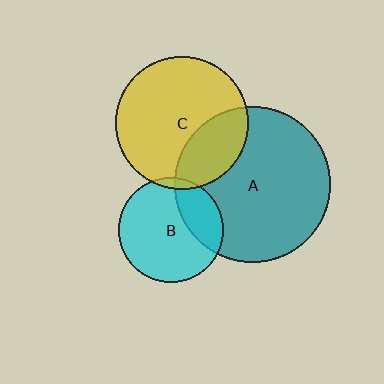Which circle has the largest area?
Circle A (teal).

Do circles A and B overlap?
Yes.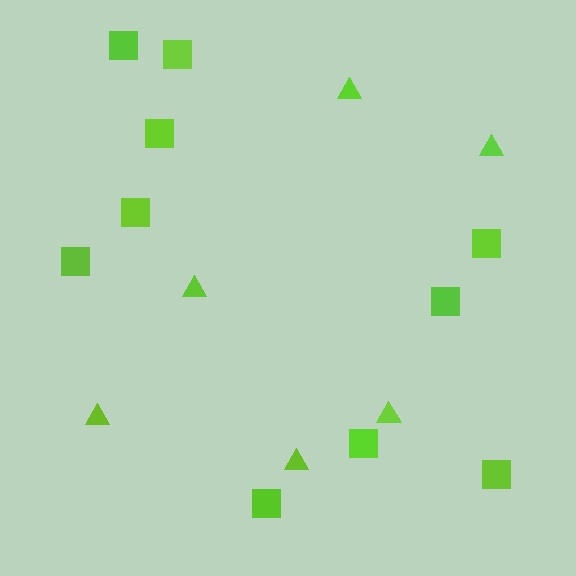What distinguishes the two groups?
There are 2 groups: one group of triangles (6) and one group of squares (10).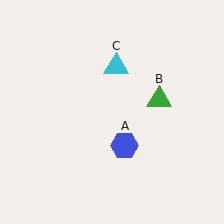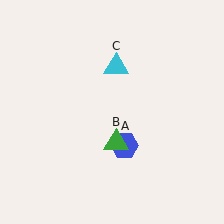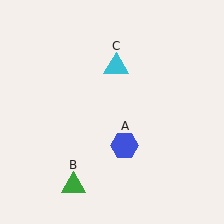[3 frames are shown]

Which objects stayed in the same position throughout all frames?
Blue hexagon (object A) and cyan triangle (object C) remained stationary.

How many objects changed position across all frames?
1 object changed position: green triangle (object B).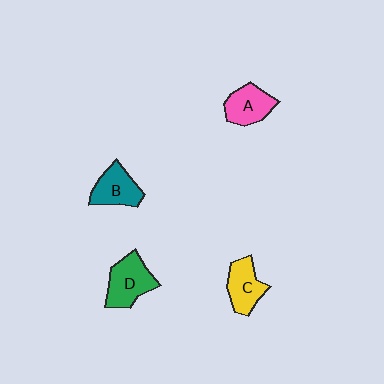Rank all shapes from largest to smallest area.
From largest to smallest: D (green), B (teal), C (yellow), A (pink).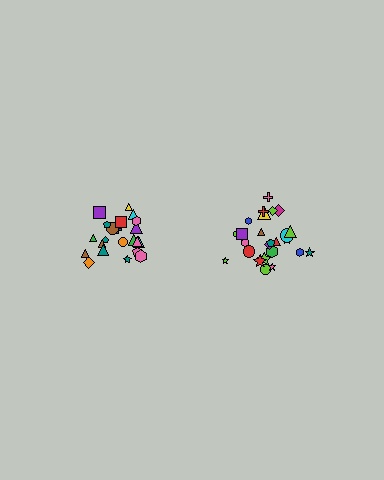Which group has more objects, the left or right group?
The right group.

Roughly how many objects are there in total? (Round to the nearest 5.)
Roughly 45 objects in total.